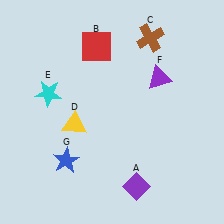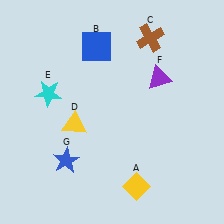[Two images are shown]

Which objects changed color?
A changed from purple to yellow. B changed from red to blue.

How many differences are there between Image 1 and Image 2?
There are 2 differences between the two images.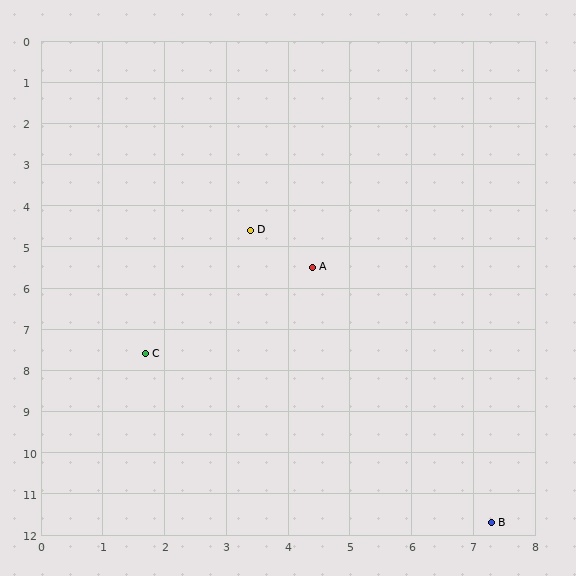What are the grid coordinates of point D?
Point D is at approximately (3.4, 4.6).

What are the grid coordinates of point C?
Point C is at approximately (1.7, 7.6).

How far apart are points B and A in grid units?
Points B and A are about 6.8 grid units apart.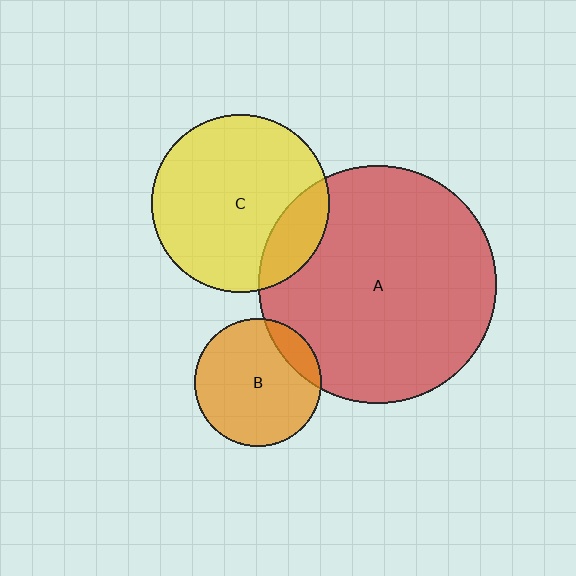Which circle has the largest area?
Circle A (red).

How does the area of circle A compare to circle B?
Approximately 3.5 times.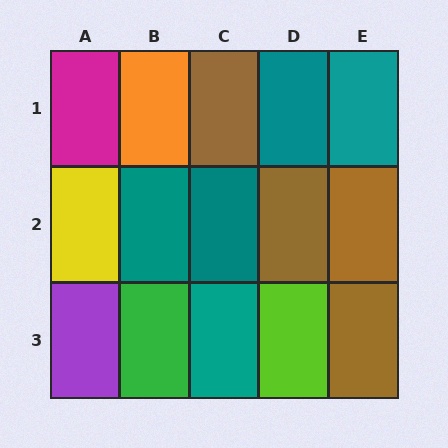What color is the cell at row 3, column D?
Lime.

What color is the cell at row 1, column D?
Teal.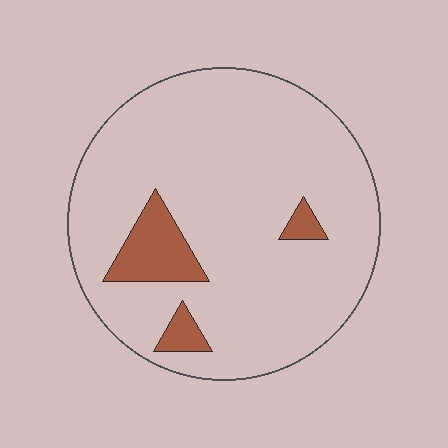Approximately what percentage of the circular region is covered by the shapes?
Approximately 10%.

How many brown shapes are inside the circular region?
3.